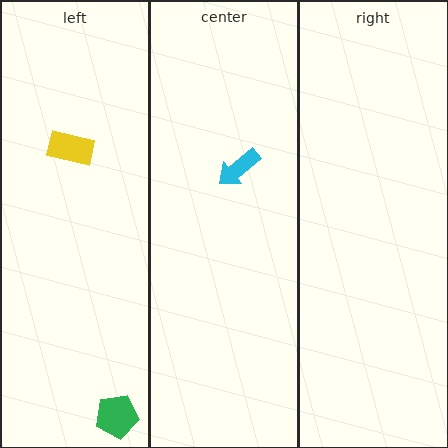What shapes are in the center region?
The cyan arrow.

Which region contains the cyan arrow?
The center region.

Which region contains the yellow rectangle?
The left region.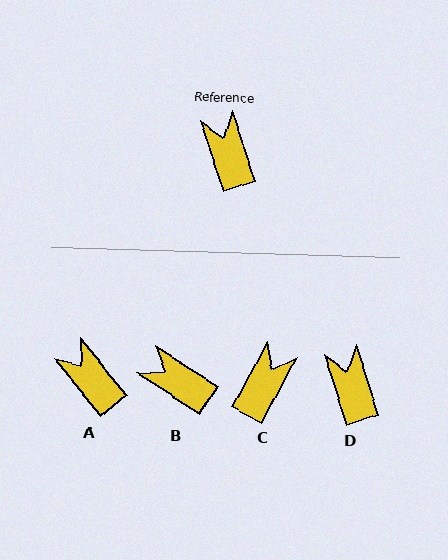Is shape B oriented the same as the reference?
No, it is off by about 39 degrees.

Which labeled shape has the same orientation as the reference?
D.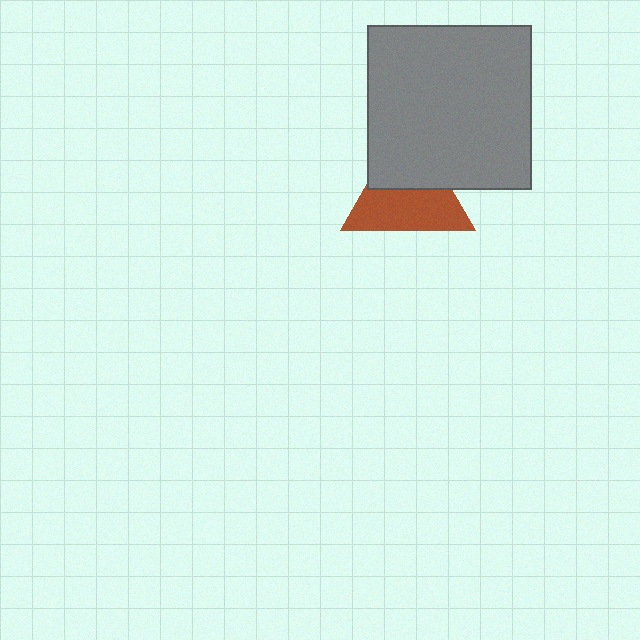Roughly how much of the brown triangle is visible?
About half of it is visible (roughly 58%).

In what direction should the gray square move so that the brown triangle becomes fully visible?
The gray square should move up. That is the shortest direction to clear the overlap and leave the brown triangle fully visible.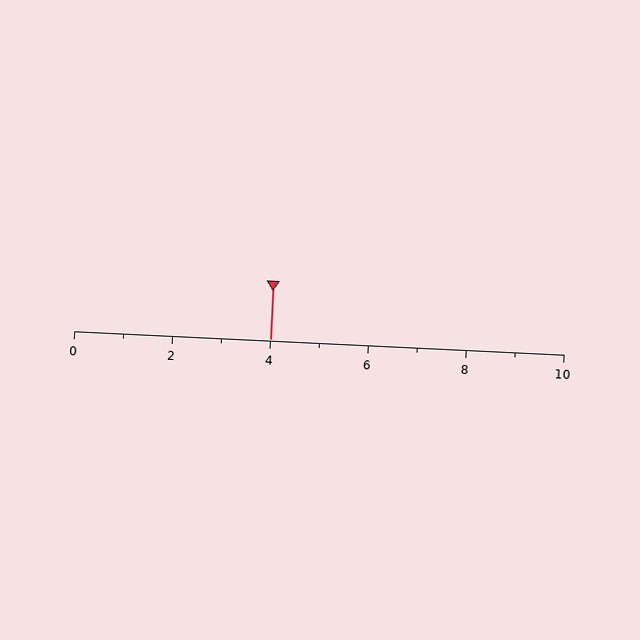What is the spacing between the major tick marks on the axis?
The major ticks are spaced 2 apart.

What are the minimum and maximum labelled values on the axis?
The axis runs from 0 to 10.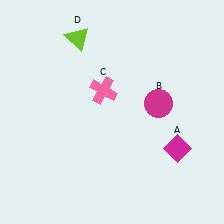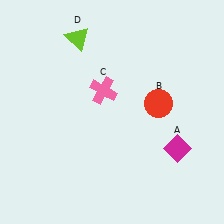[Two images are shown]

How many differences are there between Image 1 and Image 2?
There is 1 difference between the two images.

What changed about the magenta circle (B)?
In Image 1, B is magenta. In Image 2, it changed to red.